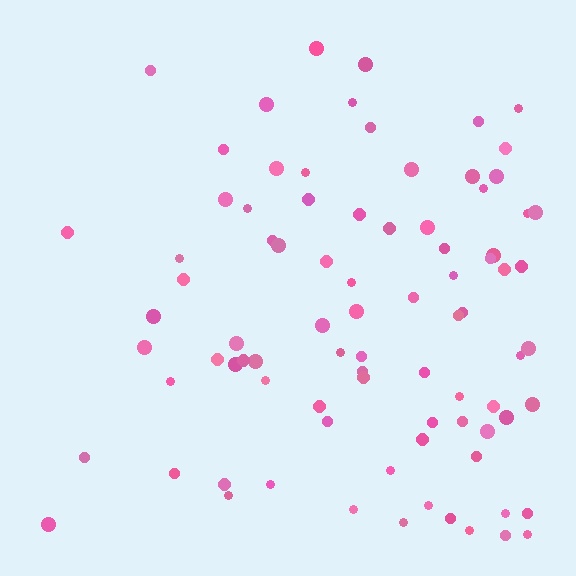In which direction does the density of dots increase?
From left to right, with the right side densest.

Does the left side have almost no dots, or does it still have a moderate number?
Still a moderate number, just noticeably fewer than the right.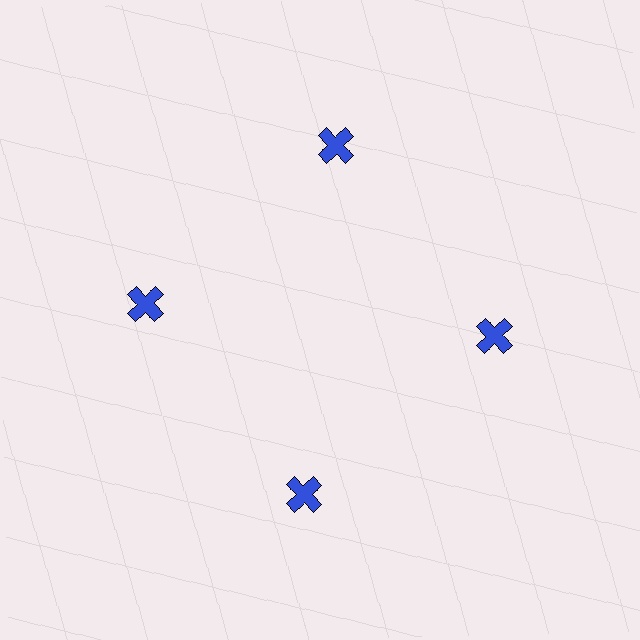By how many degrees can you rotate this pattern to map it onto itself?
The pattern maps onto itself every 90 degrees of rotation.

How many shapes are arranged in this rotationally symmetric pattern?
There are 4 shapes, arranged in 4 groups of 1.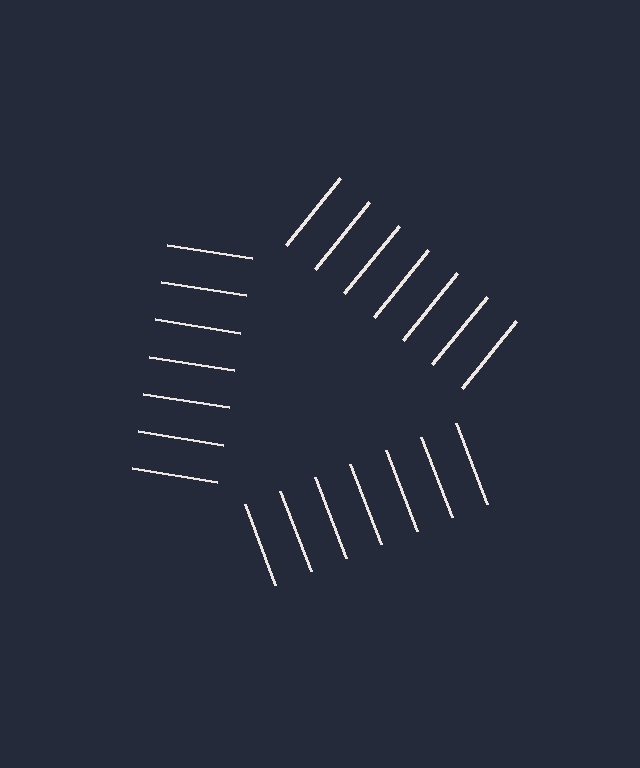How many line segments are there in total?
21 — 7 along each of the 3 edges.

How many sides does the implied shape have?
3 sides — the line-ends trace a triangle.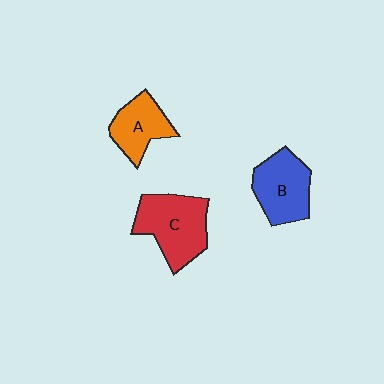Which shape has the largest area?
Shape C (red).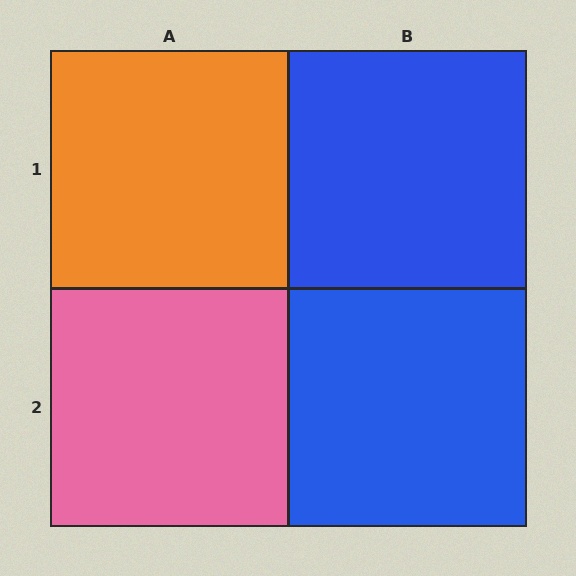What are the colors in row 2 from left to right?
Pink, blue.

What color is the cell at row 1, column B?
Blue.